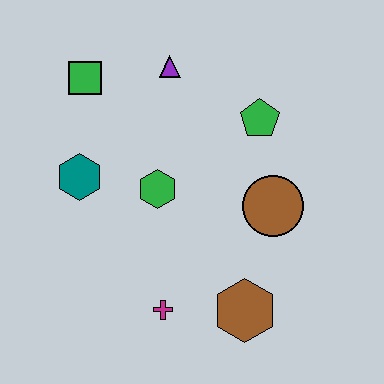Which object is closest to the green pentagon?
The brown circle is closest to the green pentagon.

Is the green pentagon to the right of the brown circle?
No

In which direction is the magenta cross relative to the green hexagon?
The magenta cross is below the green hexagon.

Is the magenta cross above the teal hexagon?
No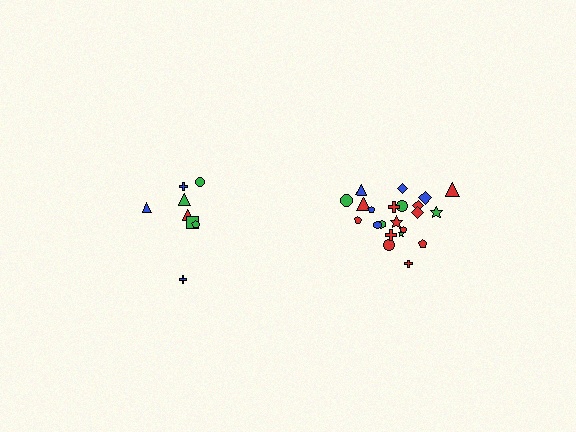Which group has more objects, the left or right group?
The right group.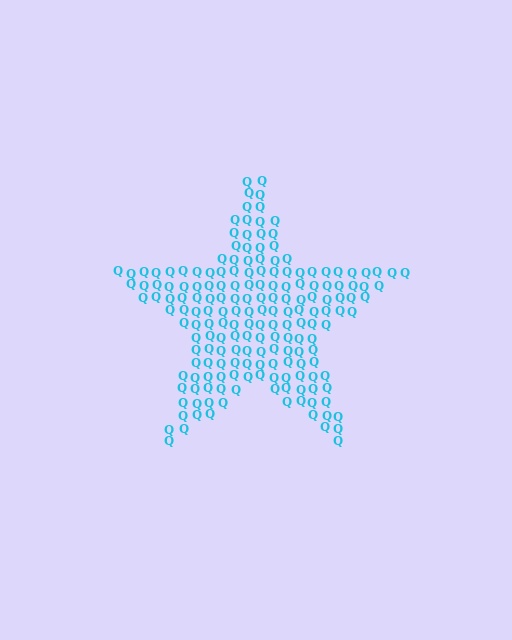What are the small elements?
The small elements are letter Q's.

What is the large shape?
The large shape is a star.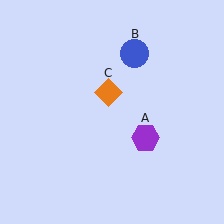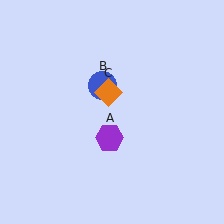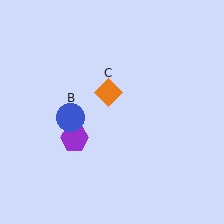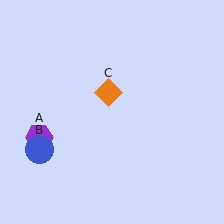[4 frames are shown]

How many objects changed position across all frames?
2 objects changed position: purple hexagon (object A), blue circle (object B).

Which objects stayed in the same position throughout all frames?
Orange diamond (object C) remained stationary.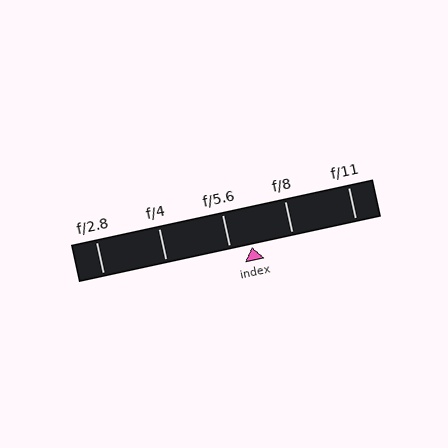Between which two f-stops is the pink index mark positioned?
The index mark is between f/5.6 and f/8.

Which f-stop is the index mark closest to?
The index mark is closest to f/5.6.